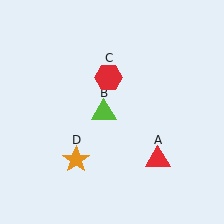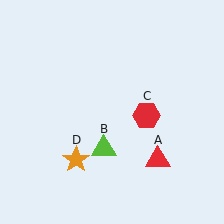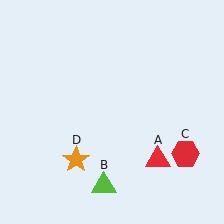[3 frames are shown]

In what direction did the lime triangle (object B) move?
The lime triangle (object B) moved down.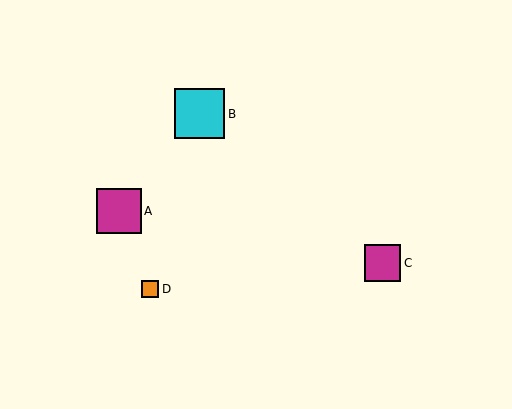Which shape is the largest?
The cyan square (labeled B) is the largest.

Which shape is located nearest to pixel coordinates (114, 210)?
The magenta square (labeled A) at (119, 211) is nearest to that location.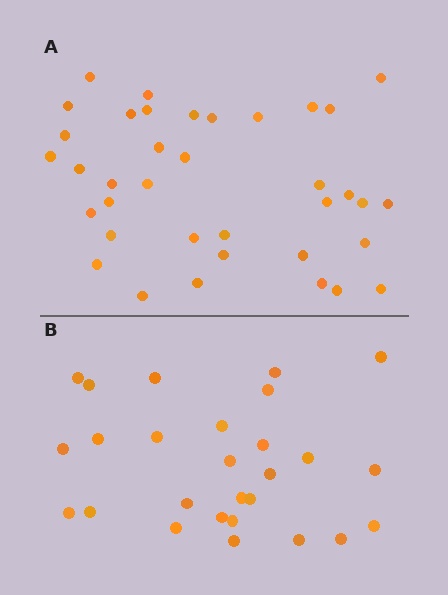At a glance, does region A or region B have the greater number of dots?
Region A (the top region) has more dots.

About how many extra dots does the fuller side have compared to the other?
Region A has roughly 10 or so more dots than region B.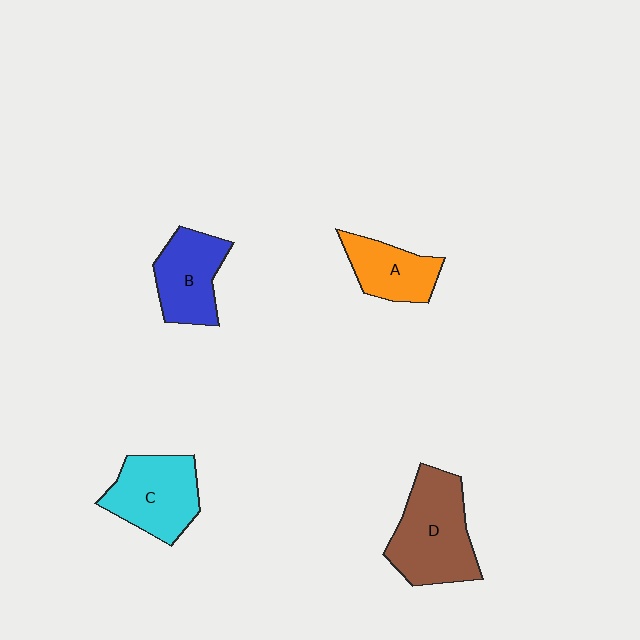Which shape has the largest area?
Shape D (brown).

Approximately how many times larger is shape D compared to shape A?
Approximately 1.7 times.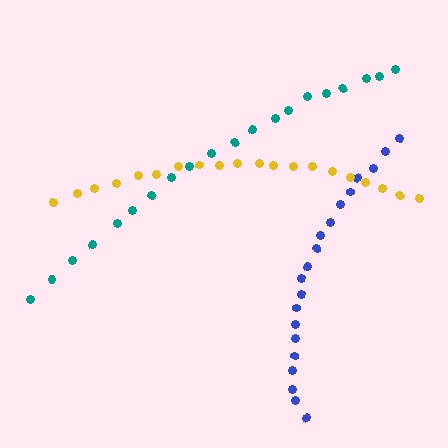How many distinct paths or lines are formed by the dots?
There are 3 distinct paths.